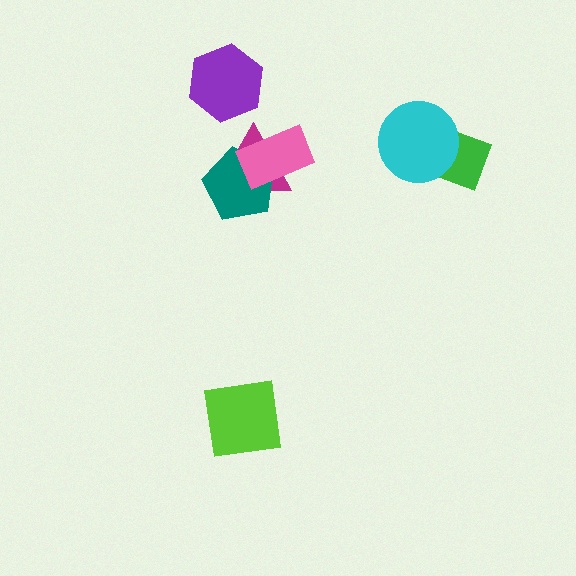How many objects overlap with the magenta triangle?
2 objects overlap with the magenta triangle.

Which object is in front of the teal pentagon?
The pink rectangle is in front of the teal pentagon.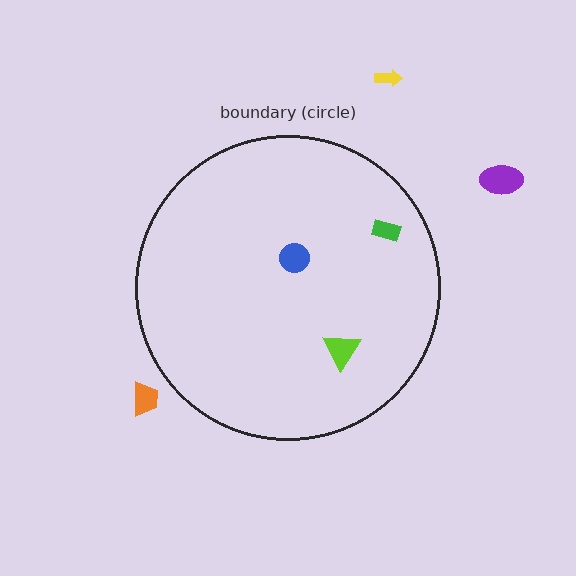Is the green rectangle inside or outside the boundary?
Inside.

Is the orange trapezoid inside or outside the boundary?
Outside.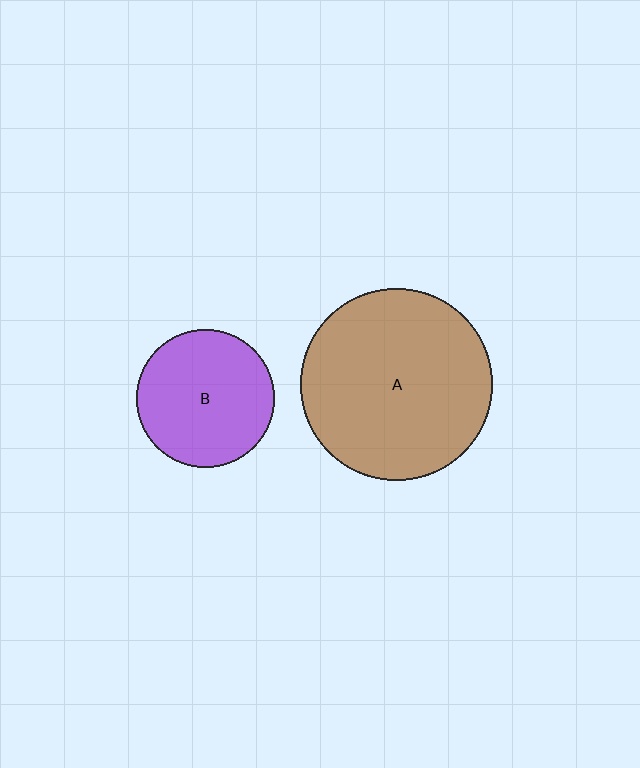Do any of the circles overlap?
No, none of the circles overlap.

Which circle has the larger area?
Circle A (brown).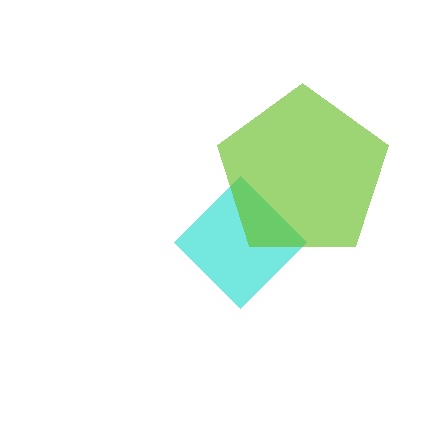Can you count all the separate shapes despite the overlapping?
Yes, there are 2 separate shapes.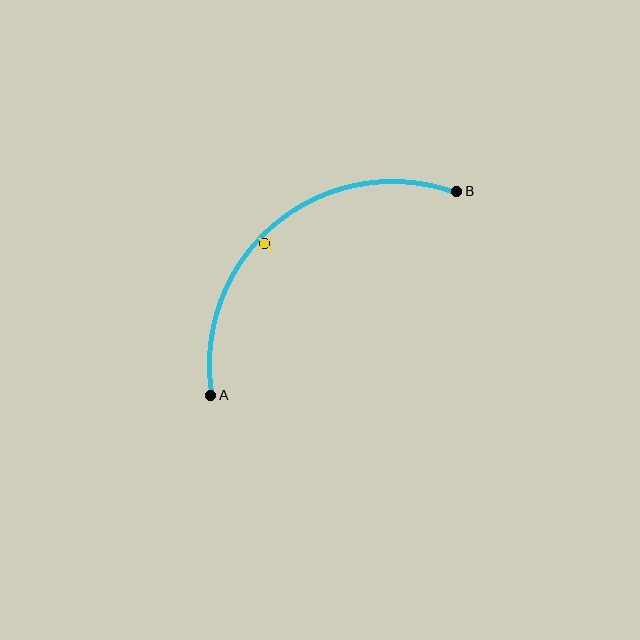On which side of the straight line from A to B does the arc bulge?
The arc bulges above and to the left of the straight line connecting A and B.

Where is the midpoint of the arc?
The arc midpoint is the point on the curve farthest from the straight line joining A and B. It sits above and to the left of that line.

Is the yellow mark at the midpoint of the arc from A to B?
No — the yellow mark does not lie on the arc at all. It sits slightly inside the curve.